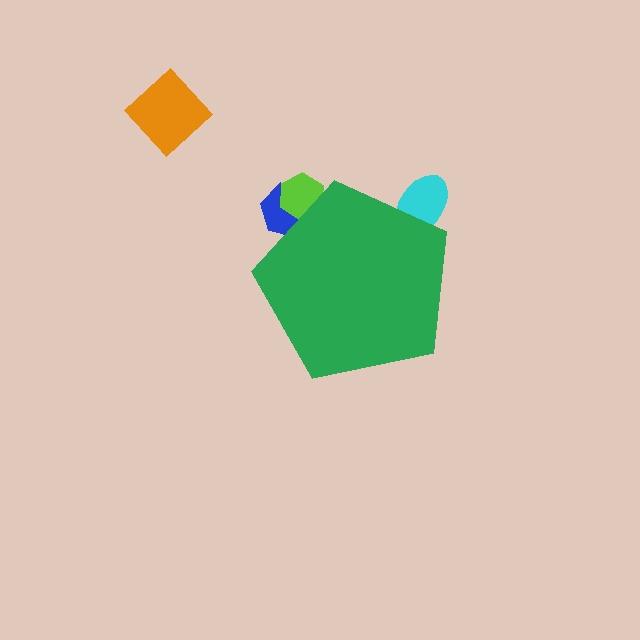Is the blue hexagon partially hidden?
Yes, the blue hexagon is partially hidden behind the green pentagon.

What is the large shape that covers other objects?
A green pentagon.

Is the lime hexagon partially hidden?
Yes, the lime hexagon is partially hidden behind the green pentagon.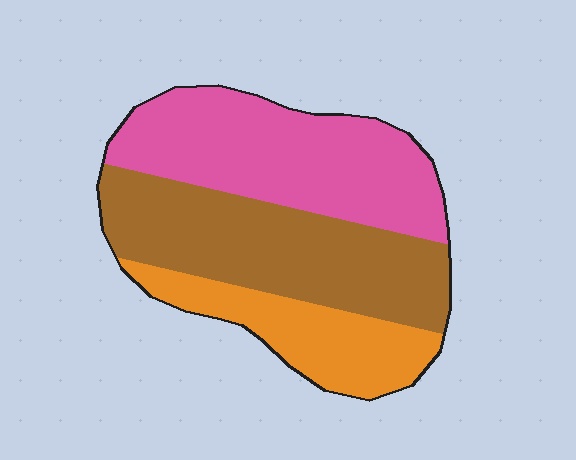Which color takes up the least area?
Orange, at roughly 20%.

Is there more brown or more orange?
Brown.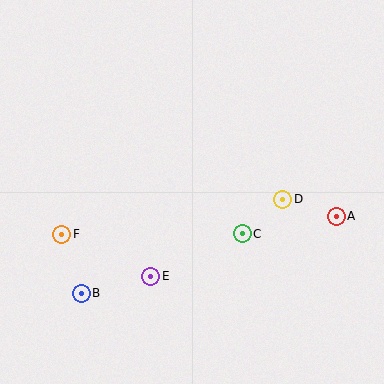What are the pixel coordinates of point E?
Point E is at (151, 276).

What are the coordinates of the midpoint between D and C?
The midpoint between D and C is at (263, 216).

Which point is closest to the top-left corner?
Point F is closest to the top-left corner.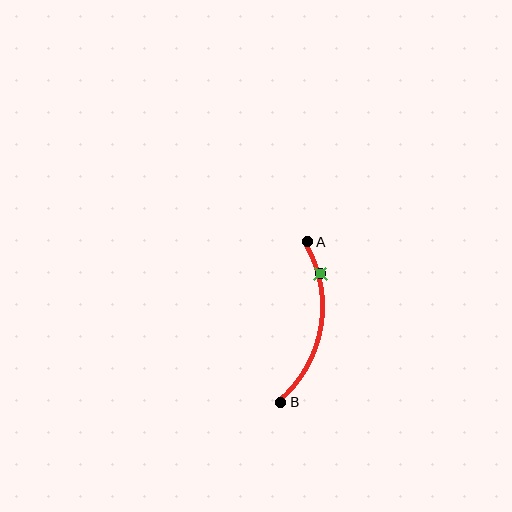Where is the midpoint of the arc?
The arc midpoint is the point on the curve farthest from the straight line joining A and B. It sits to the right of that line.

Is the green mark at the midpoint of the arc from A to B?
No. The green mark lies on the arc but is closer to endpoint A. The arc midpoint would be at the point on the curve equidistant along the arc from both A and B.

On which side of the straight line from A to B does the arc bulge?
The arc bulges to the right of the straight line connecting A and B.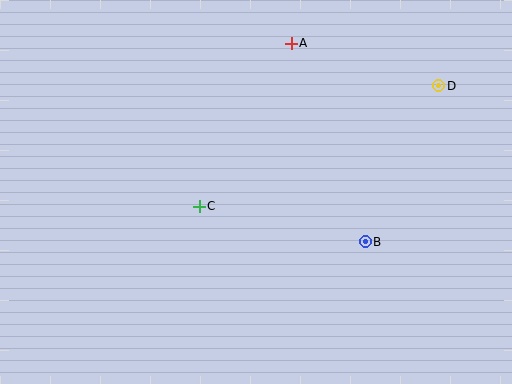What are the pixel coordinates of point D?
Point D is at (439, 86).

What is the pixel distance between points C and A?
The distance between C and A is 187 pixels.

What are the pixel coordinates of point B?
Point B is at (365, 242).